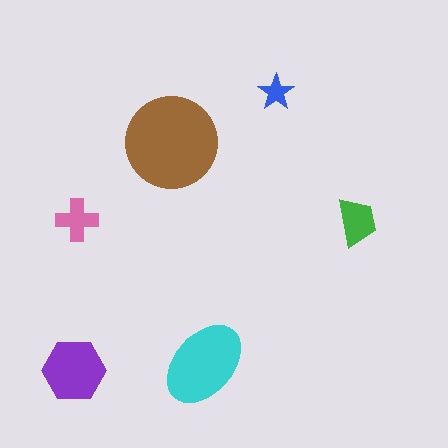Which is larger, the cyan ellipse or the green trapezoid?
The cyan ellipse.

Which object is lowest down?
The purple hexagon is bottommost.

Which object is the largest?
The brown circle.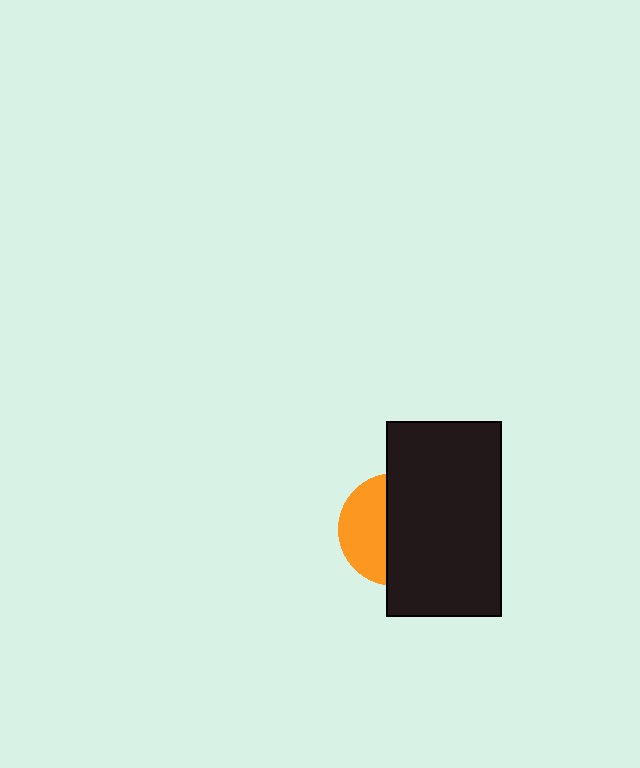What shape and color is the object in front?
The object in front is a black rectangle.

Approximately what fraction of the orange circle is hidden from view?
Roughly 60% of the orange circle is hidden behind the black rectangle.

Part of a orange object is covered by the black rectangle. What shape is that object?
It is a circle.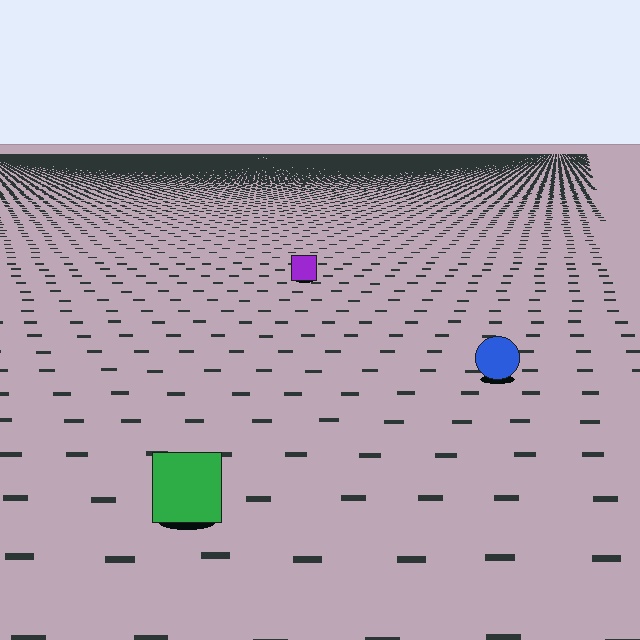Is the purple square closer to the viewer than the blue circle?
No. The blue circle is closer — you can tell from the texture gradient: the ground texture is coarser near it.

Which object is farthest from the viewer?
The purple square is farthest from the viewer. It appears smaller and the ground texture around it is denser.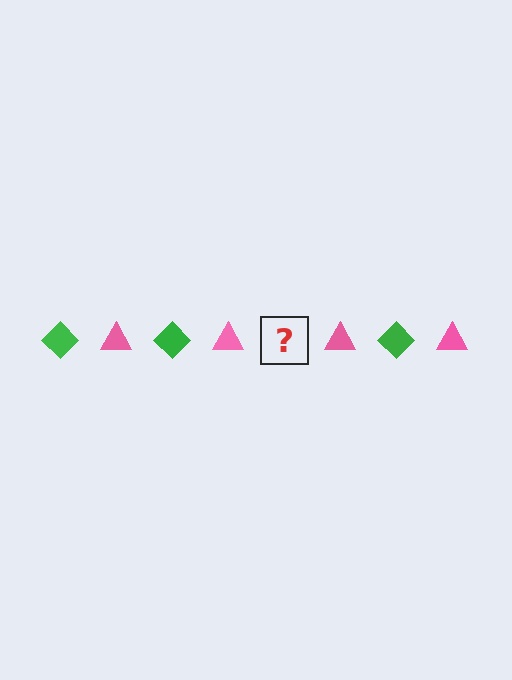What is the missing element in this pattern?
The missing element is a green diamond.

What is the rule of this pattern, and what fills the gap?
The rule is that the pattern alternates between green diamond and pink triangle. The gap should be filled with a green diamond.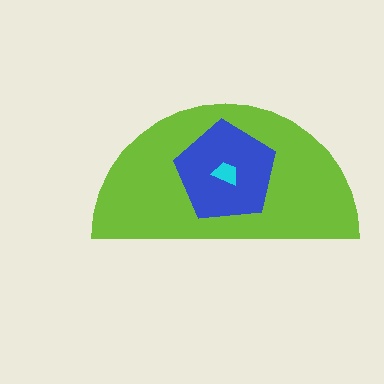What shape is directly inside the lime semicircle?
The blue pentagon.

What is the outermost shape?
The lime semicircle.